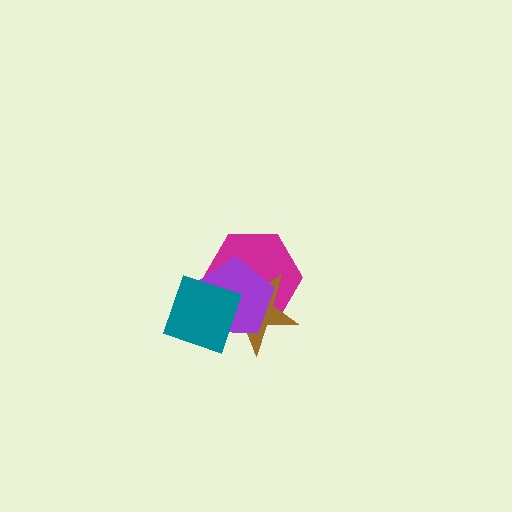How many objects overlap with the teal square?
3 objects overlap with the teal square.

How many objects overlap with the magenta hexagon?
3 objects overlap with the magenta hexagon.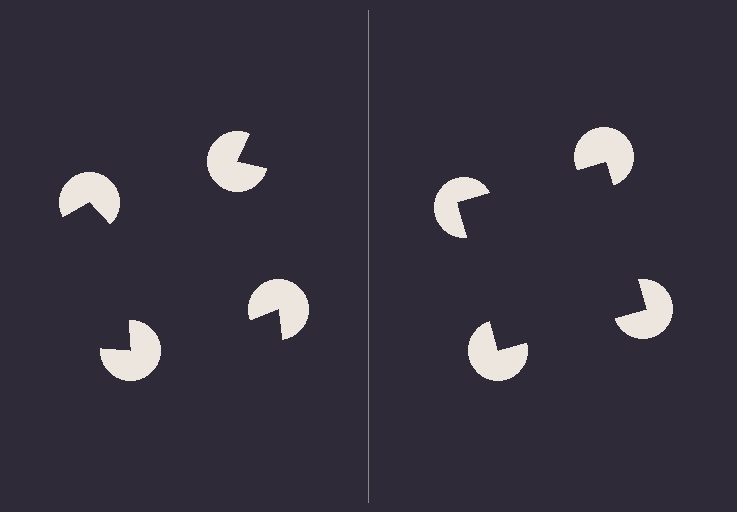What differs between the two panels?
The pac-man discs are positioned identically on both sides; only the wedge orientations differ. On the right they align to a square; on the left they are misaligned.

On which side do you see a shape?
An illusory square appears on the right side. On the left side the wedge cuts are rotated, so no coherent shape forms.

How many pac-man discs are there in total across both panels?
8 — 4 on each side.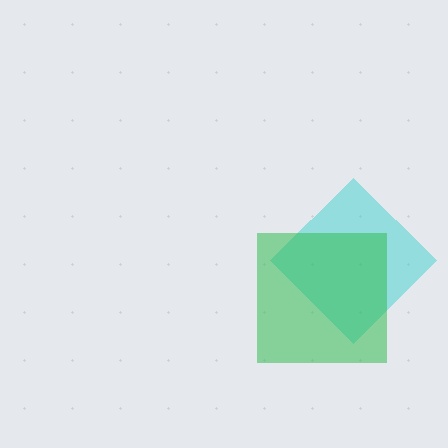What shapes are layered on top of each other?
The layered shapes are: a cyan diamond, a green square.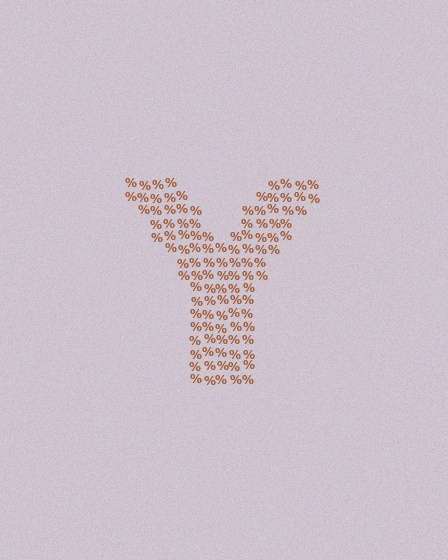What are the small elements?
The small elements are percent signs.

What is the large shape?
The large shape is the letter Y.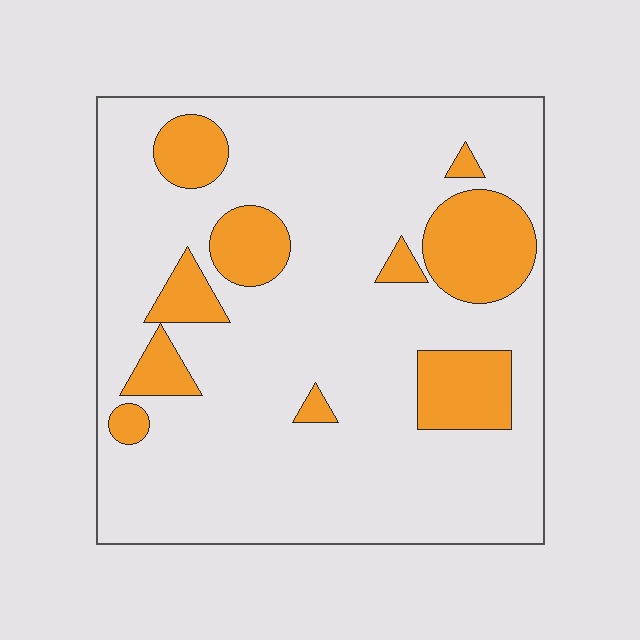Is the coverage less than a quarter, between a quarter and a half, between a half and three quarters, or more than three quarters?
Less than a quarter.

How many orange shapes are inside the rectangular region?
10.